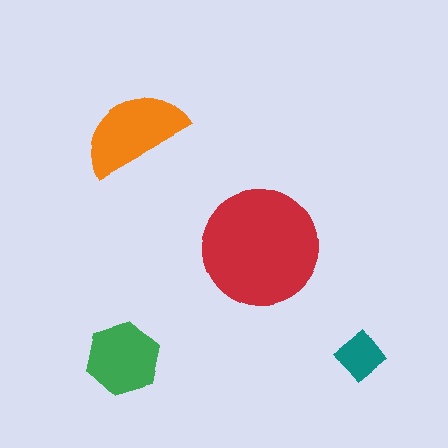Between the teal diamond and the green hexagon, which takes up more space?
The green hexagon.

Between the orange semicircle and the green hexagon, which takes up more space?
The orange semicircle.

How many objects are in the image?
There are 4 objects in the image.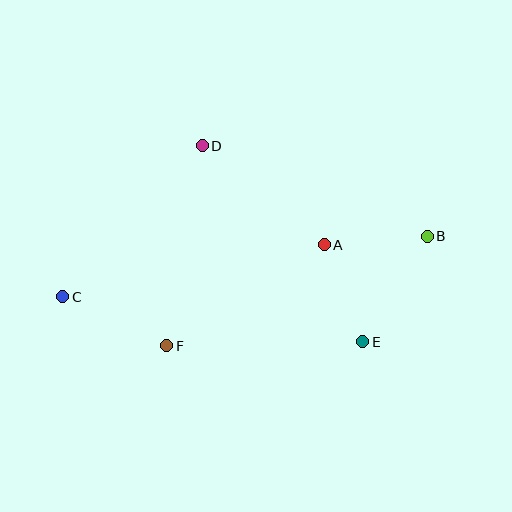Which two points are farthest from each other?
Points B and C are farthest from each other.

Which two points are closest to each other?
Points A and B are closest to each other.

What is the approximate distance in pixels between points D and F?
The distance between D and F is approximately 203 pixels.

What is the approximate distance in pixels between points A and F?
The distance between A and F is approximately 187 pixels.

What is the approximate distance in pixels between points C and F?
The distance between C and F is approximately 115 pixels.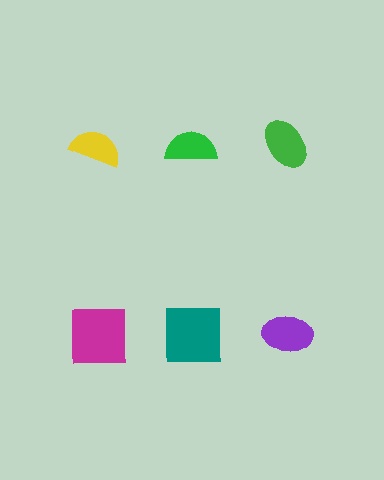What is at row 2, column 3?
A purple ellipse.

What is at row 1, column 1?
A yellow semicircle.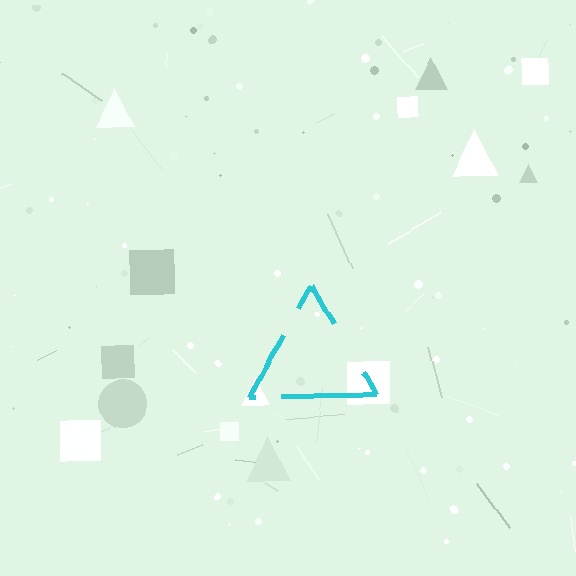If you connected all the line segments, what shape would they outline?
They would outline a triangle.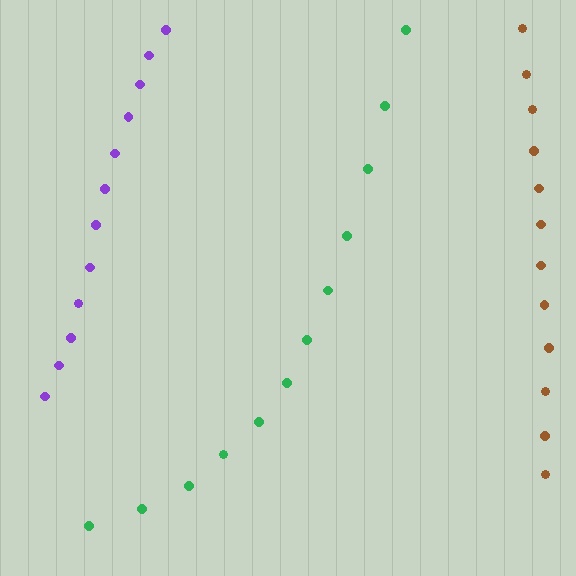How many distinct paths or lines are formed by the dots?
There are 3 distinct paths.